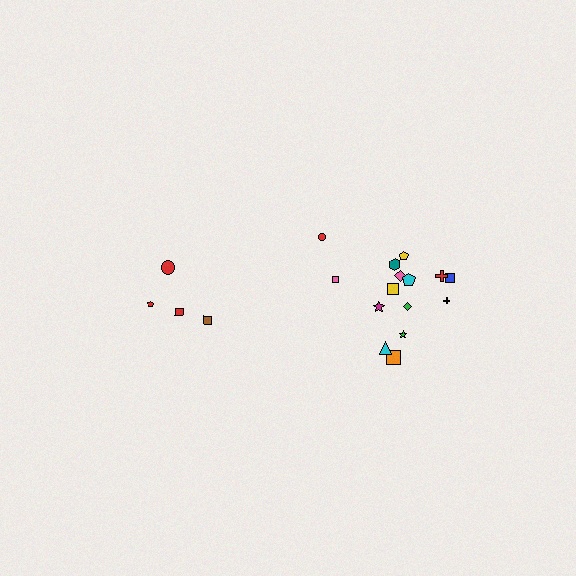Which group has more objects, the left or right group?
The right group.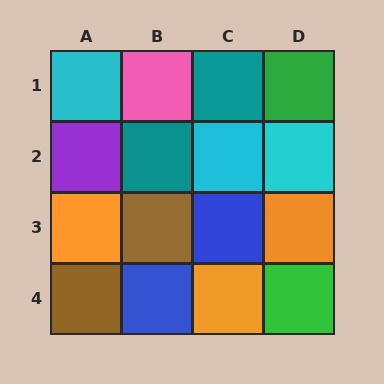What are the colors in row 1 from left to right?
Cyan, pink, teal, green.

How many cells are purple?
1 cell is purple.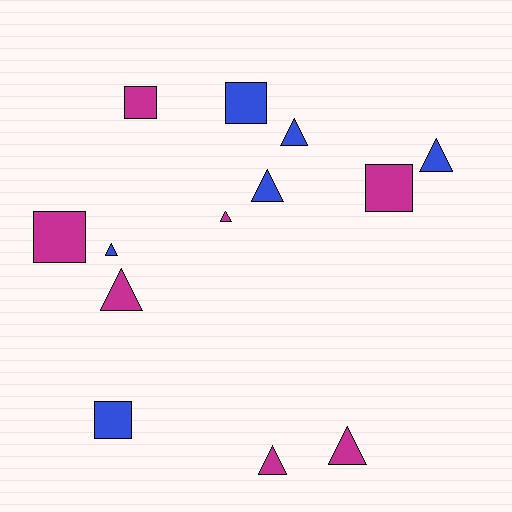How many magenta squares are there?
There are 3 magenta squares.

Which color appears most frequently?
Magenta, with 7 objects.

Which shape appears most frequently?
Triangle, with 8 objects.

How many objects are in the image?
There are 13 objects.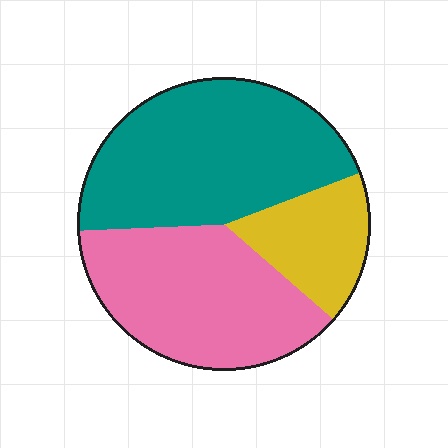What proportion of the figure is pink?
Pink takes up between a third and a half of the figure.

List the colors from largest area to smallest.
From largest to smallest: teal, pink, yellow.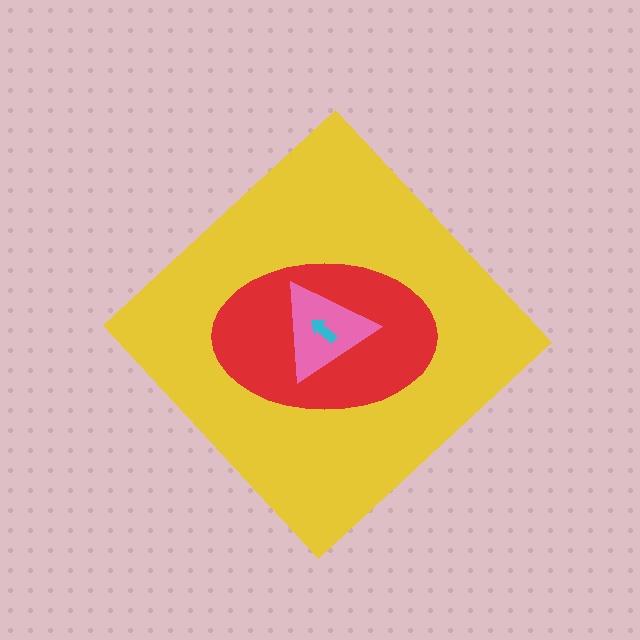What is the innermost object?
The cyan arrow.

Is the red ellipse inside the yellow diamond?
Yes.